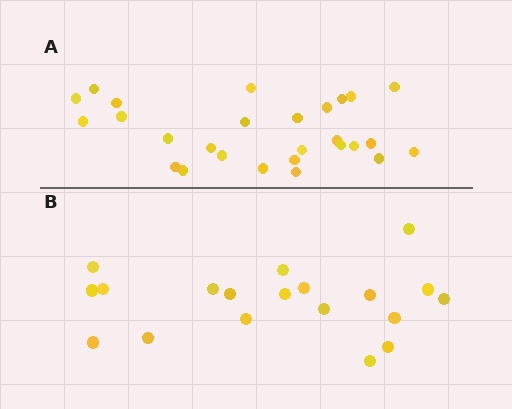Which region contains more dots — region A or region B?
Region A (the top region) has more dots.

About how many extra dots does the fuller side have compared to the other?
Region A has roughly 8 or so more dots than region B.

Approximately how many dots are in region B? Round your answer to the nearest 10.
About 20 dots. (The exact count is 19, which rounds to 20.)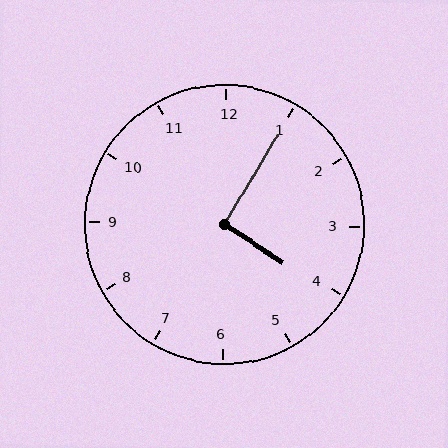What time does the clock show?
4:05.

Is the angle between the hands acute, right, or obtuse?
It is right.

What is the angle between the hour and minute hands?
Approximately 92 degrees.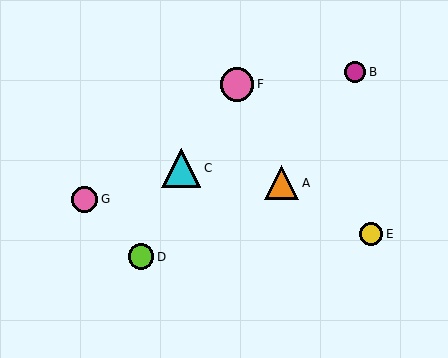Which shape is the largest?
The cyan triangle (labeled C) is the largest.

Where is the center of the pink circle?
The center of the pink circle is at (85, 199).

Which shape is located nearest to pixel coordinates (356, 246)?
The yellow circle (labeled E) at (371, 234) is nearest to that location.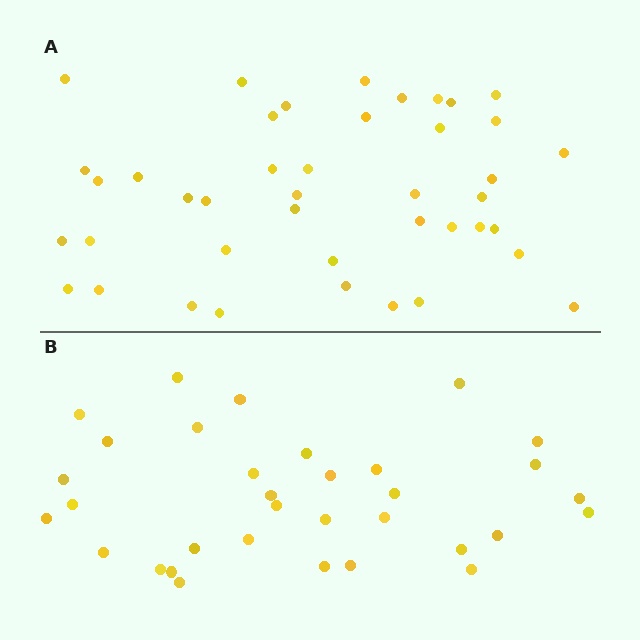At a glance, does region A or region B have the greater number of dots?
Region A (the top region) has more dots.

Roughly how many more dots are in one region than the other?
Region A has roughly 8 or so more dots than region B.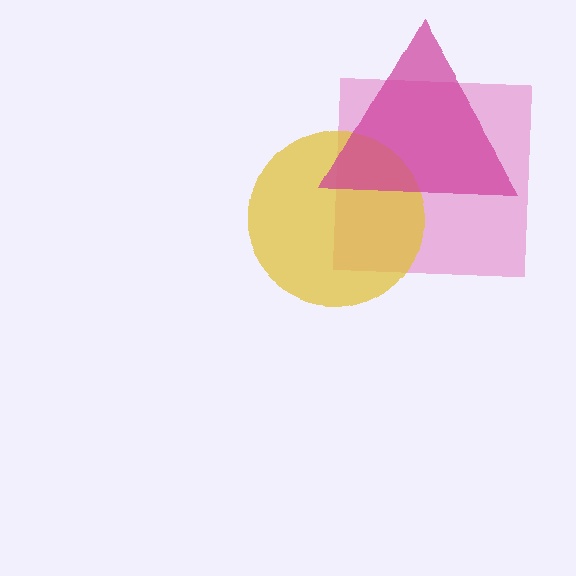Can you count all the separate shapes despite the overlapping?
Yes, there are 3 separate shapes.